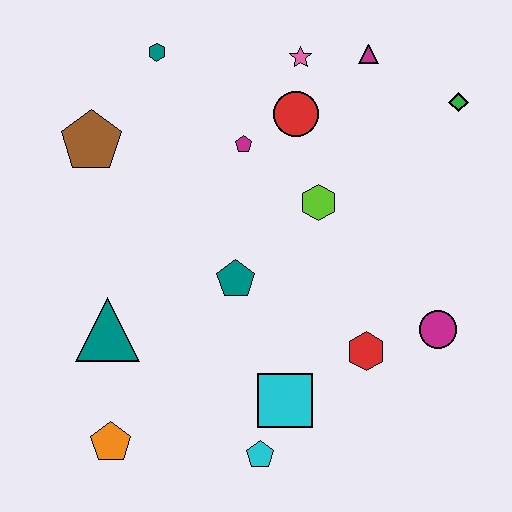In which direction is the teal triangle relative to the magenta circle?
The teal triangle is to the left of the magenta circle.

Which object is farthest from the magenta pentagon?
The orange pentagon is farthest from the magenta pentagon.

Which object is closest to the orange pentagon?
The teal triangle is closest to the orange pentagon.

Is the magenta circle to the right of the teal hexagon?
Yes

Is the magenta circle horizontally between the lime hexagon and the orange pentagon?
No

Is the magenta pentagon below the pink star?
Yes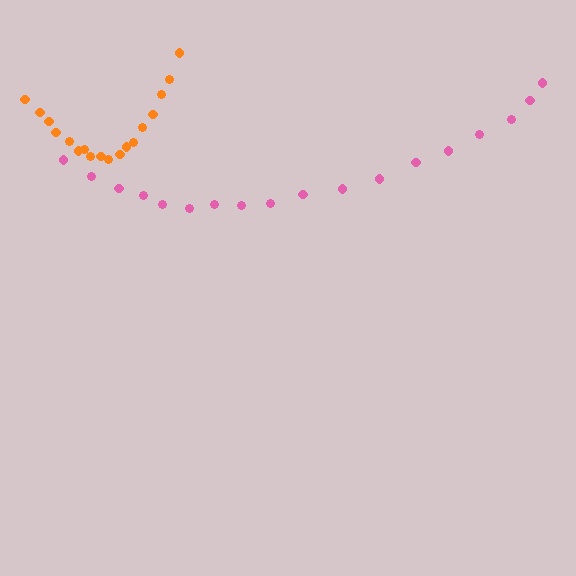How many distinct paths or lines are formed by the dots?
There are 2 distinct paths.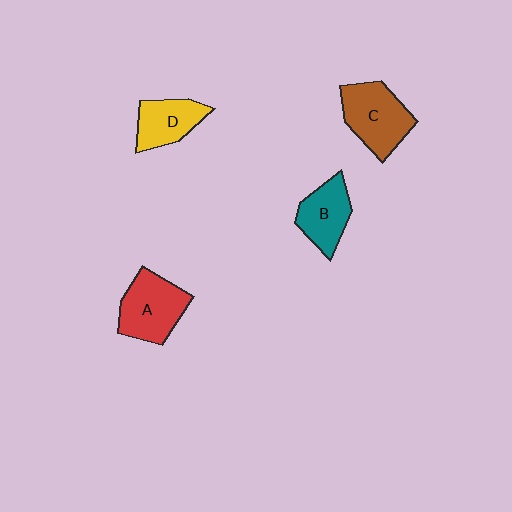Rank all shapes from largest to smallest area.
From largest to smallest: C (brown), A (red), B (teal), D (yellow).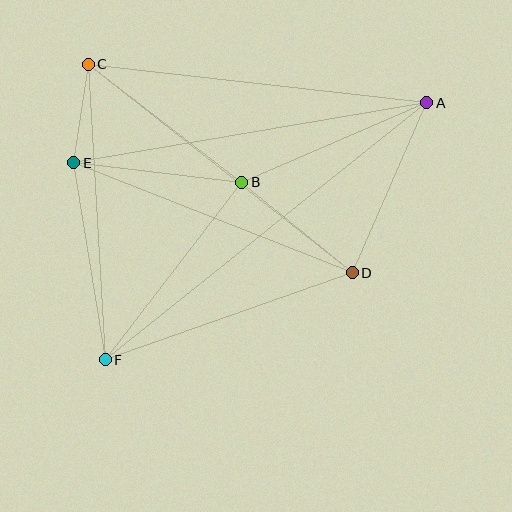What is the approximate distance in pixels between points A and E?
The distance between A and E is approximately 358 pixels.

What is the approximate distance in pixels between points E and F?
The distance between E and F is approximately 200 pixels.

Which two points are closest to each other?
Points C and E are closest to each other.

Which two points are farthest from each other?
Points A and F are farthest from each other.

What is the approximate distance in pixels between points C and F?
The distance between C and F is approximately 296 pixels.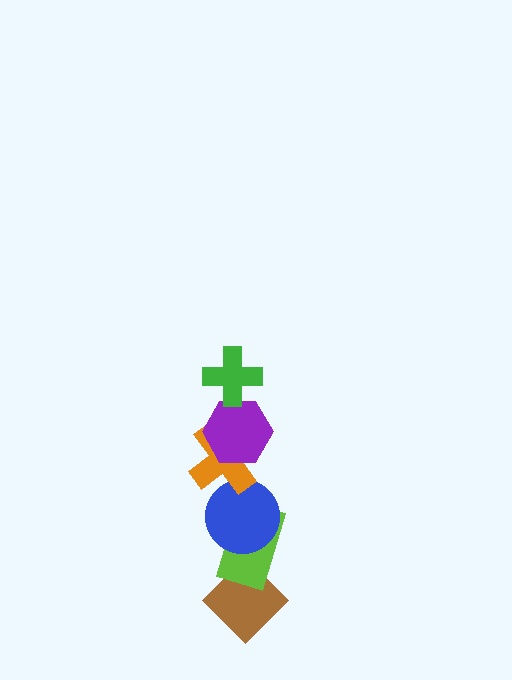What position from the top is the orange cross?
The orange cross is 3rd from the top.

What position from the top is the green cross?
The green cross is 1st from the top.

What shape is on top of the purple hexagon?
The green cross is on top of the purple hexagon.